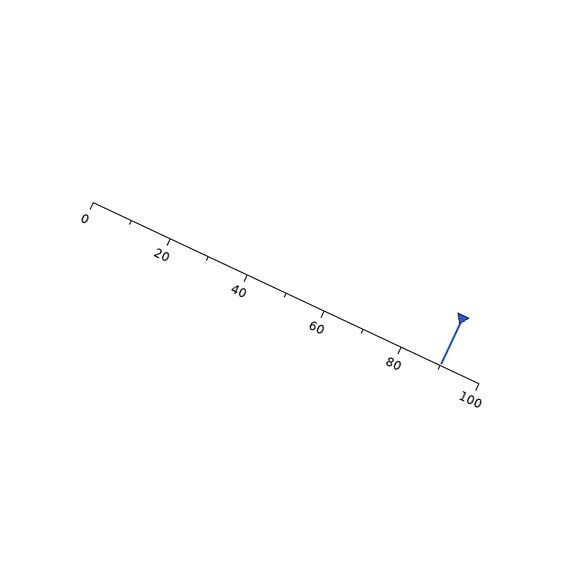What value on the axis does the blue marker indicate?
The marker indicates approximately 90.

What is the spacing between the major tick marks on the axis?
The major ticks are spaced 20 apart.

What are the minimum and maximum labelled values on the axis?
The axis runs from 0 to 100.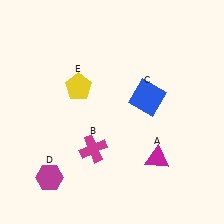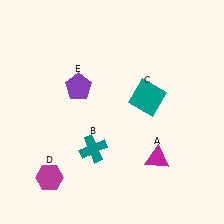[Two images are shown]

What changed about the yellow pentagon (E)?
In Image 1, E is yellow. In Image 2, it changed to purple.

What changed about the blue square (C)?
In Image 1, C is blue. In Image 2, it changed to teal.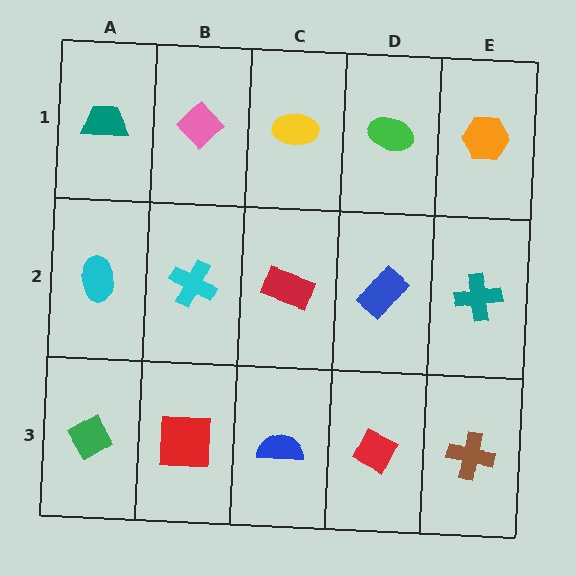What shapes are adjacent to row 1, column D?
A blue rectangle (row 2, column D), a yellow ellipse (row 1, column C), an orange hexagon (row 1, column E).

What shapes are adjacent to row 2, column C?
A yellow ellipse (row 1, column C), a blue semicircle (row 3, column C), a cyan cross (row 2, column B), a blue rectangle (row 2, column D).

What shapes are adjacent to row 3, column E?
A teal cross (row 2, column E), a red diamond (row 3, column D).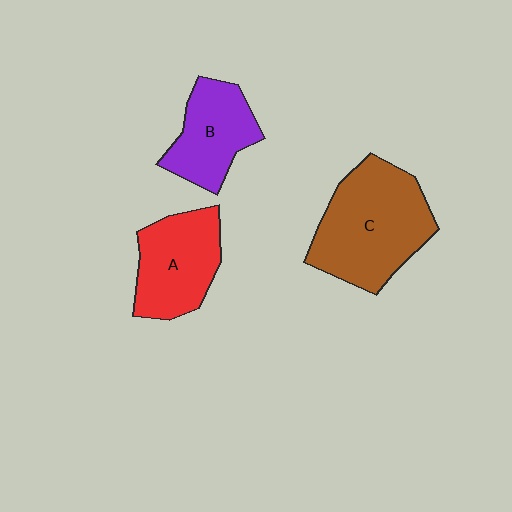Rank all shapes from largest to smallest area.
From largest to smallest: C (brown), A (red), B (purple).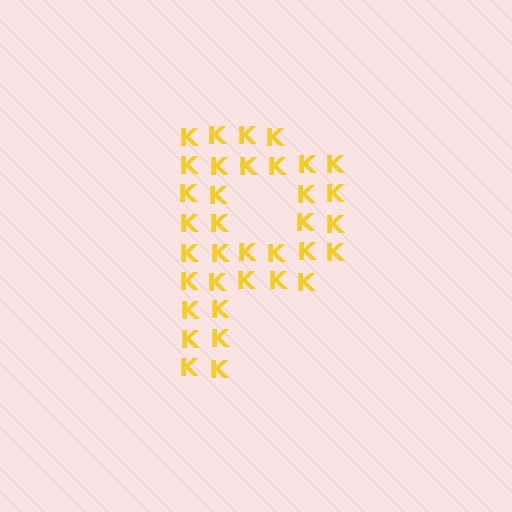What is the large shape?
The large shape is the letter P.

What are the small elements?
The small elements are letter K's.